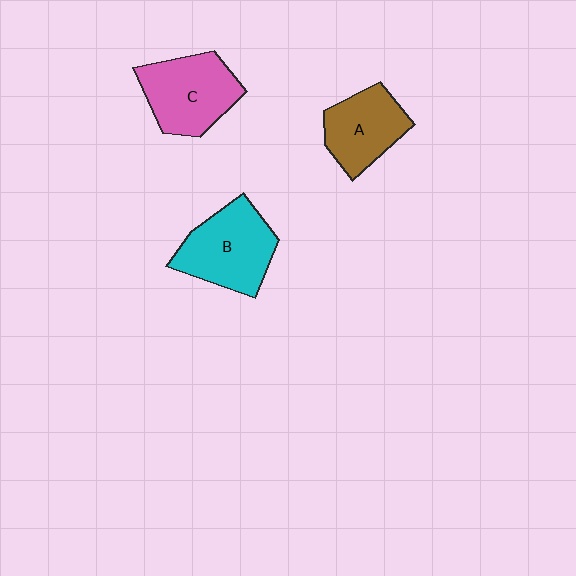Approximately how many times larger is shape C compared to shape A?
Approximately 1.2 times.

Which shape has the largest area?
Shape B (cyan).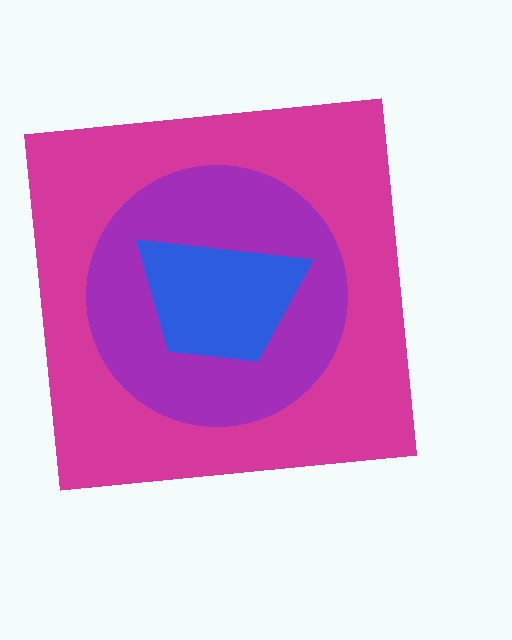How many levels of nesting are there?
3.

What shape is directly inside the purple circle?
The blue trapezoid.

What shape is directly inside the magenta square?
The purple circle.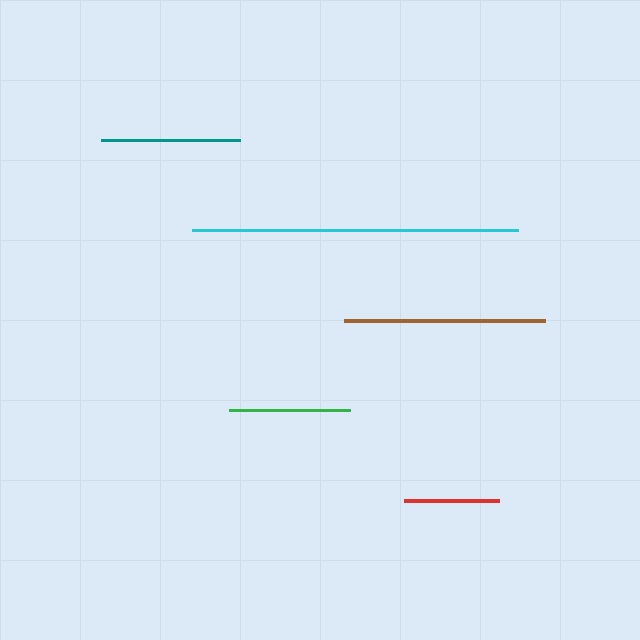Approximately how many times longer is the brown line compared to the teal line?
The brown line is approximately 1.4 times the length of the teal line.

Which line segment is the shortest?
The red line is the shortest at approximately 95 pixels.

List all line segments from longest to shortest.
From longest to shortest: cyan, brown, teal, green, red.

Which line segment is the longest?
The cyan line is the longest at approximately 327 pixels.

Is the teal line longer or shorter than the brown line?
The brown line is longer than the teal line.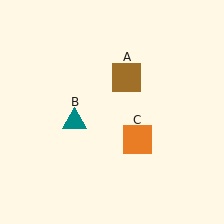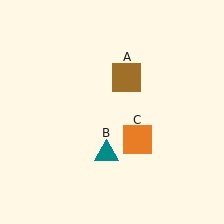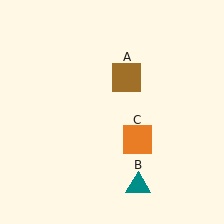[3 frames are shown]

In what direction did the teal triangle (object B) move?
The teal triangle (object B) moved down and to the right.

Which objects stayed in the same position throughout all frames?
Brown square (object A) and orange square (object C) remained stationary.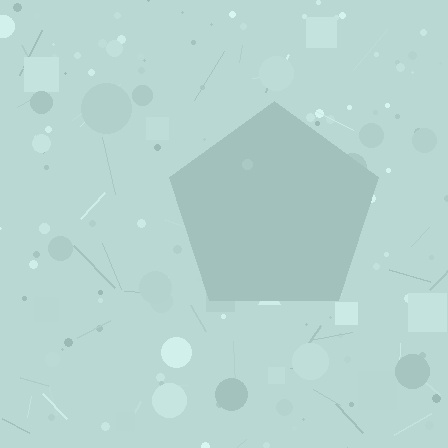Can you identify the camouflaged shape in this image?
The camouflaged shape is a pentagon.